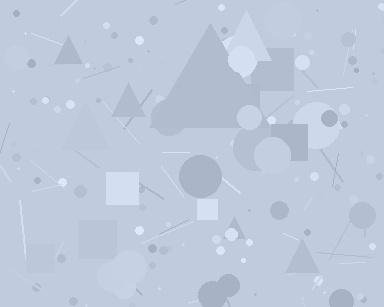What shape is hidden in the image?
A triangle is hidden in the image.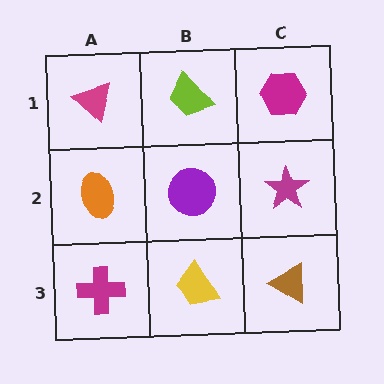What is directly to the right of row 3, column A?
A yellow trapezoid.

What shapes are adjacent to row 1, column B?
A purple circle (row 2, column B), a magenta triangle (row 1, column A), a magenta hexagon (row 1, column C).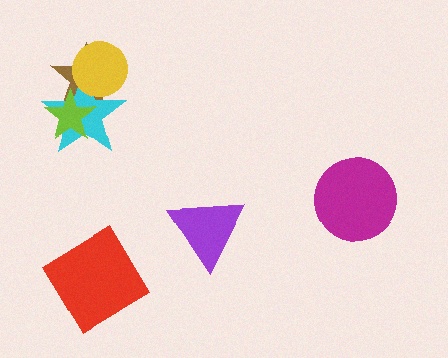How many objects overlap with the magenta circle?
0 objects overlap with the magenta circle.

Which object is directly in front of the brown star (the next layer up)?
The cyan star is directly in front of the brown star.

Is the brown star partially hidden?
Yes, it is partially covered by another shape.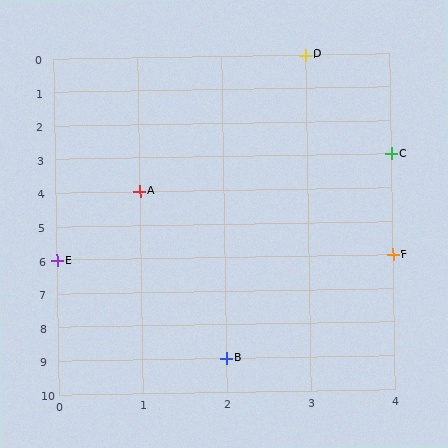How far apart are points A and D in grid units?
Points A and D are 2 columns and 4 rows apart (about 4.5 grid units diagonally).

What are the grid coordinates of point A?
Point A is at grid coordinates (1, 4).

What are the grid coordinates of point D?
Point D is at grid coordinates (3, 0).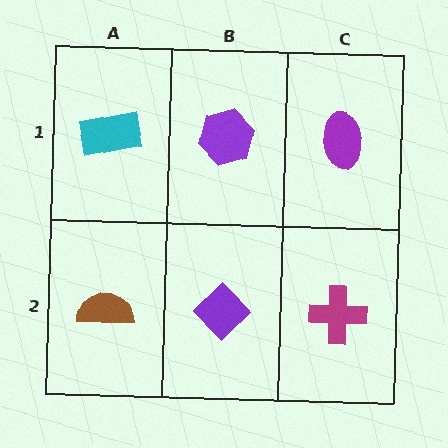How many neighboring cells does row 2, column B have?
3.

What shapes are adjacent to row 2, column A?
A cyan rectangle (row 1, column A), a purple diamond (row 2, column B).